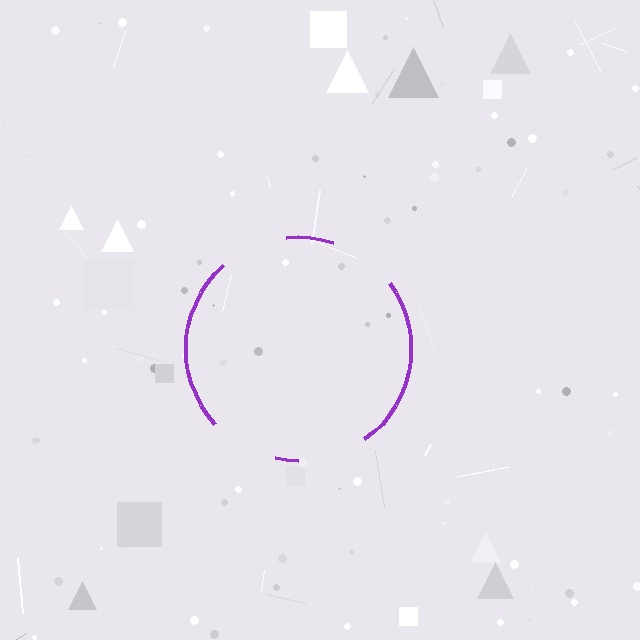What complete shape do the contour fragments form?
The contour fragments form a circle.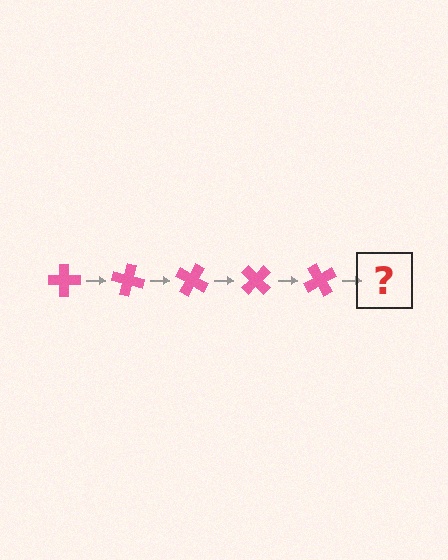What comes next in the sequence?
The next element should be a pink cross rotated 75 degrees.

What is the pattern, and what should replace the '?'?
The pattern is that the cross rotates 15 degrees each step. The '?' should be a pink cross rotated 75 degrees.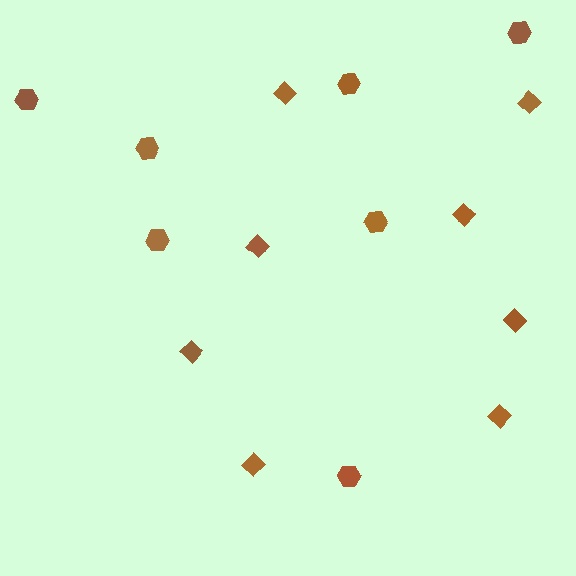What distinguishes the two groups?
There are 2 groups: one group of hexagons (7) and one group of diamonds (8).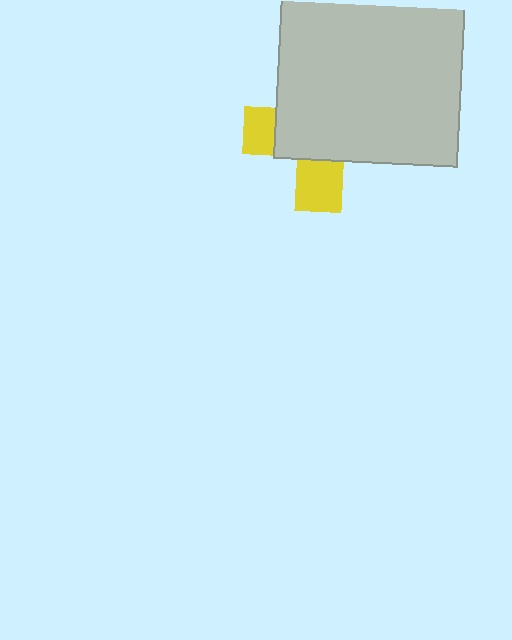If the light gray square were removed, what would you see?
You would see the complete yellow cross.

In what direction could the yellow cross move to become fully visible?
The yellow cross could move down. That would shift it out from behind the light gray square entirely.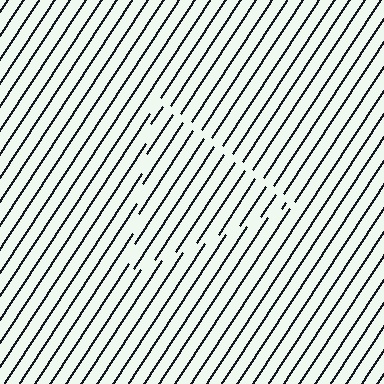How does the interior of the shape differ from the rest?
The interior of the shape contains the same grating, shifted by half a period — the contour is defined by the phase discontinuity where line-ends from the inner and outer gratings abut.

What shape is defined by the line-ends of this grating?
An illusory triangle. The interior of the shape contains the same grating, shifted by half a period — the contour is defined by the phase discontinuity where line-ends from the inner and outer gratings abut.